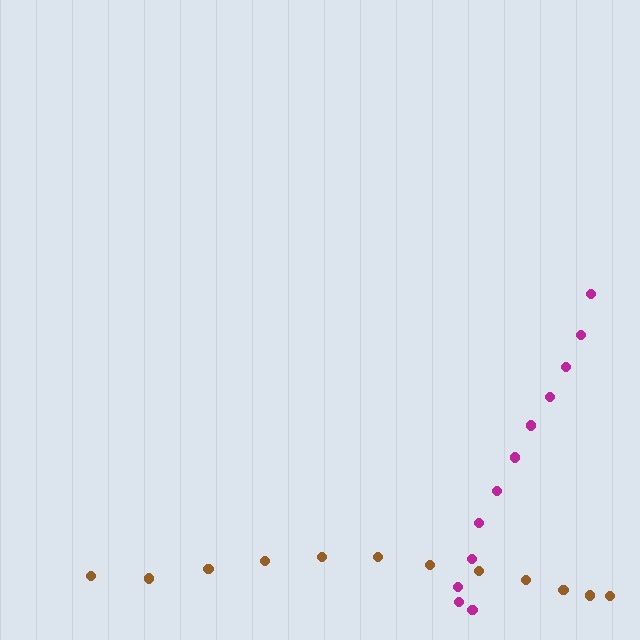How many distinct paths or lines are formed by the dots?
There are 2 distinct paths.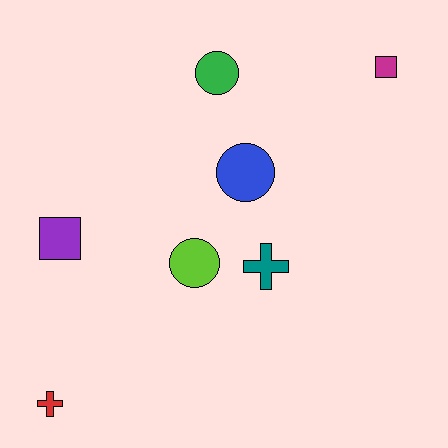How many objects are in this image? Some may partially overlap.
There are 7 objects.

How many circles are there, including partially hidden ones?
There are 3 circles.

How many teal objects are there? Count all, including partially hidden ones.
There is 1 teal object.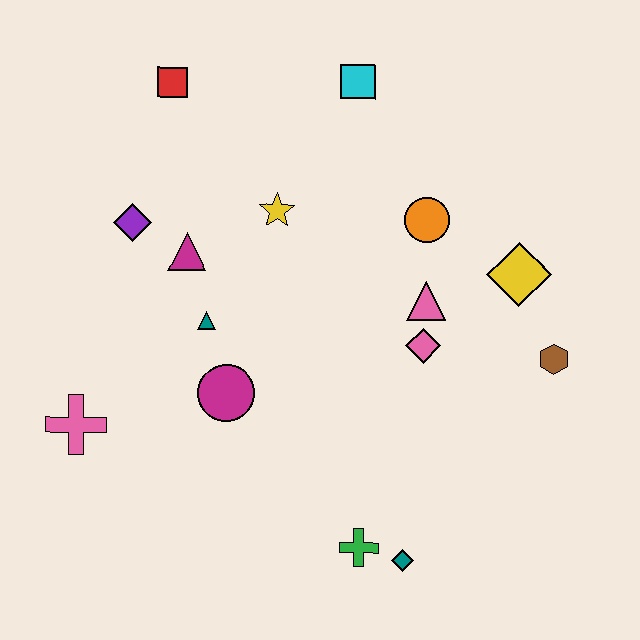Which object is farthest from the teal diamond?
The red square is farthest from the teal diamond.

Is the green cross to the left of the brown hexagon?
Yes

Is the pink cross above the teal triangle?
No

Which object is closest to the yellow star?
The magenta triangle is closest to the yellow star.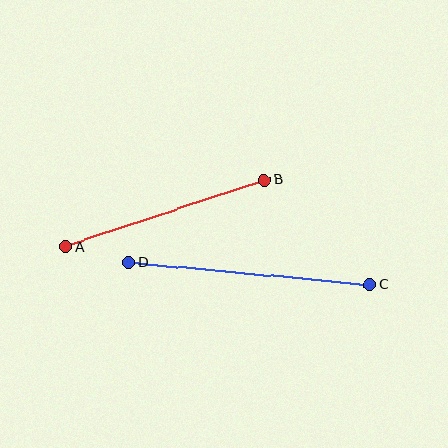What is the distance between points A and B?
The distance is approximately 209 pixels.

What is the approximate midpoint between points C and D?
The midpoint is at approximately (249, 274) pixels.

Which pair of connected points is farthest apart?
Points C and D are farthest apart.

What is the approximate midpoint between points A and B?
The midpoint is at approximately (165, 213) pixels.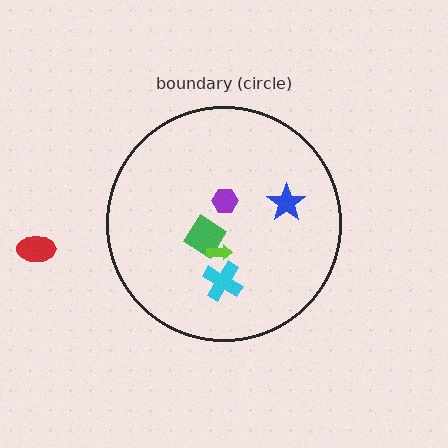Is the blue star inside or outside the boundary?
Inside.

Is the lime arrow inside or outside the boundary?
Inside.